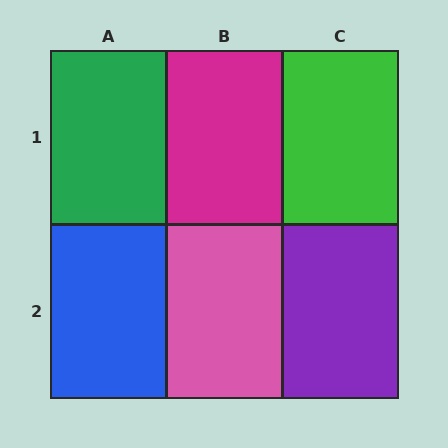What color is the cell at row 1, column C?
Green.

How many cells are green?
2 cells are green.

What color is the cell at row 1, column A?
Green.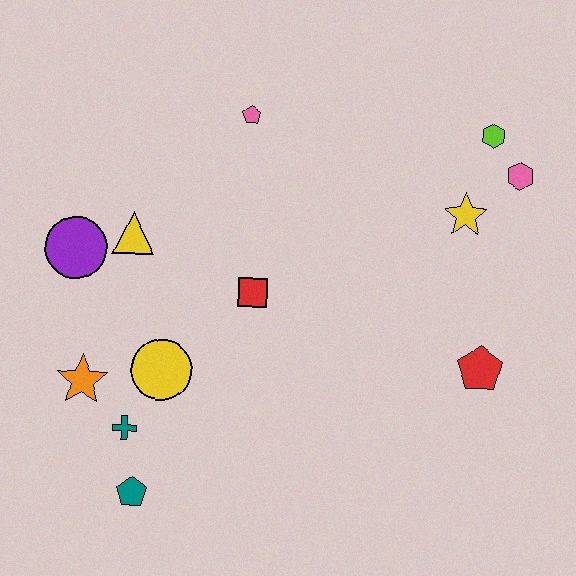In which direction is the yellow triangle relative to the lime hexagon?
The yellow triangle is to the left of the lime hexagon.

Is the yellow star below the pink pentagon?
Yes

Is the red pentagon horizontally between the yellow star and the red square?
No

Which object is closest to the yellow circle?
The teal cross is closest to the yellow circle.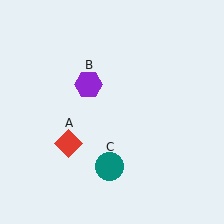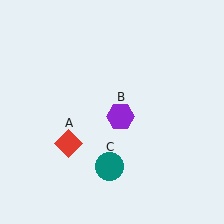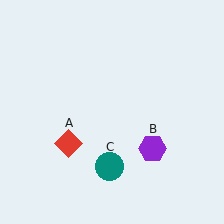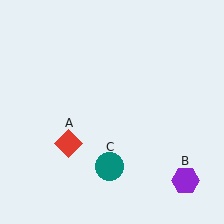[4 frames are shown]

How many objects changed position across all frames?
1 object changed position: purple hexagon (object B).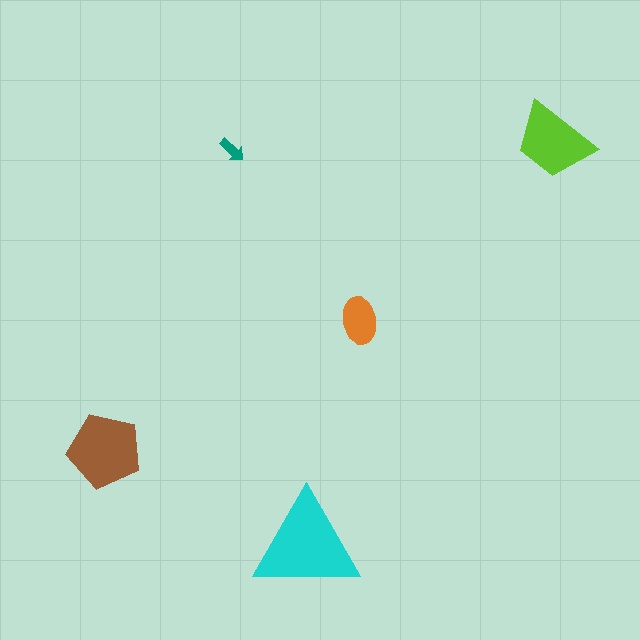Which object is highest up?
The lime trapezoid is topmost.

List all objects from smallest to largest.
The teal arrow, the orange ellipse, the lime trapezoid, the brown pentagon, the cyan triangle.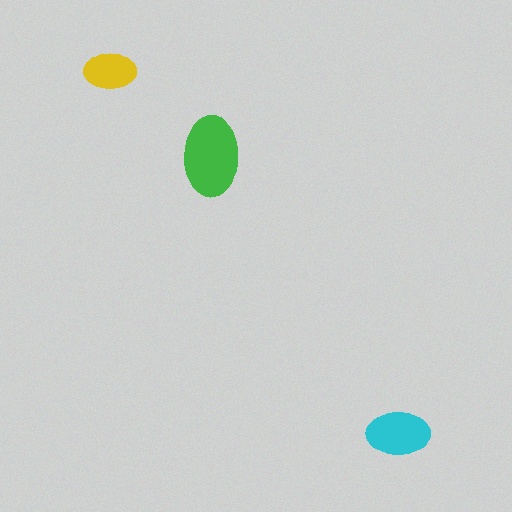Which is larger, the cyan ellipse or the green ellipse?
The green one.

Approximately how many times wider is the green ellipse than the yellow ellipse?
About 1.5 times wider.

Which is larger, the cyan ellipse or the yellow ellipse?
The cyan one.